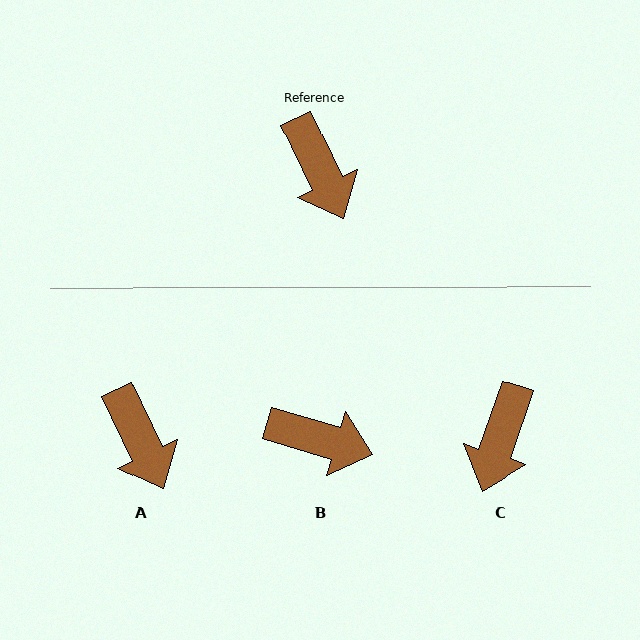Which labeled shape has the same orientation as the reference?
A.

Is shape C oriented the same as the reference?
No, it is off by about 44 degrees.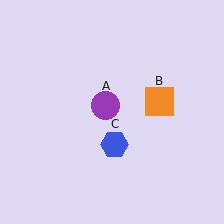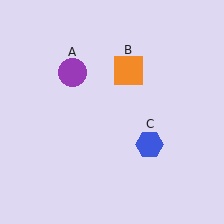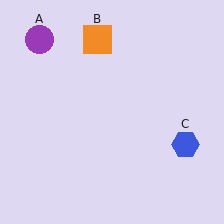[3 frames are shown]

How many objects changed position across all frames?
3 objects changed position: purple circle (object A), orange square (object B), blue hexagon (object C).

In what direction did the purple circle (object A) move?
The purple circle (object A) moved up and to the left.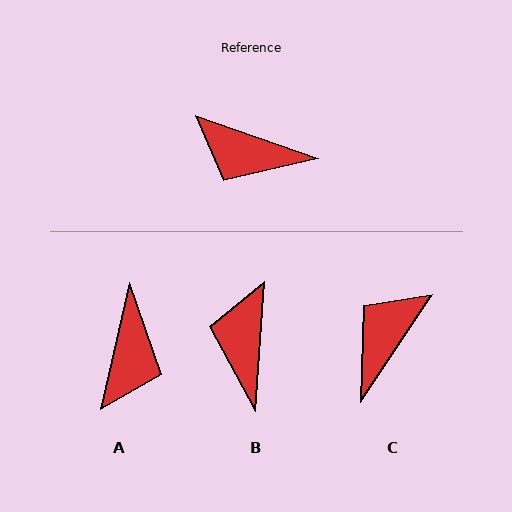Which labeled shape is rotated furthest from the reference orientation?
C, about 104 degrees away.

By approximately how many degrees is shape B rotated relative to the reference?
Approximately 74 degrees clockwise.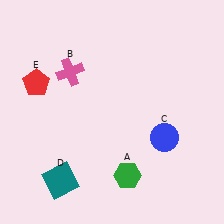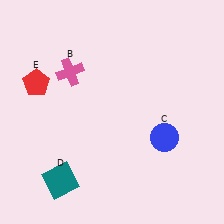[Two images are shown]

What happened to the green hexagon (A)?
The green hexagon (A) was removed in Image 2. It was in the bottom-right area of Image 1.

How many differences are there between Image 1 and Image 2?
There is 1 difference between the two images.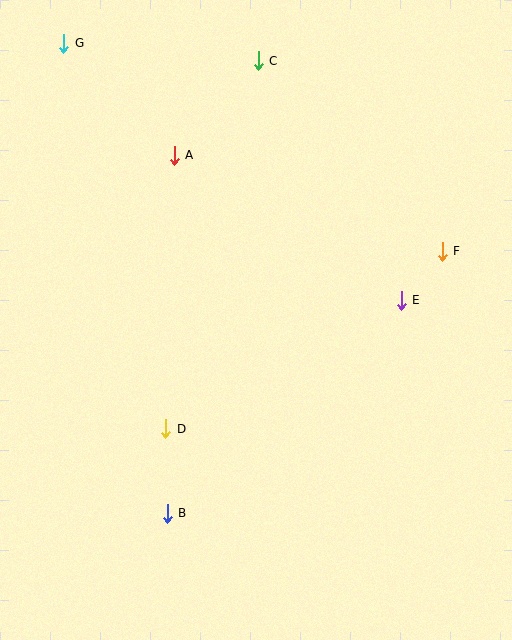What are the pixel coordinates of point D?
Point D is at (166, 429).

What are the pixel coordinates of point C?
Point C is at (258, 61).